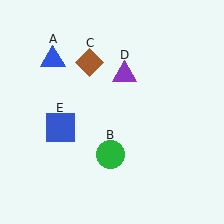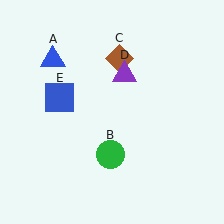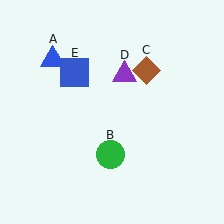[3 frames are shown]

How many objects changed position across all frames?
2 objects changed position: brown diamond (object C), blue square (object E).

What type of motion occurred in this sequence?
The brown diamond (object C), blue square (object E) rotated clockwise around the center of the scene.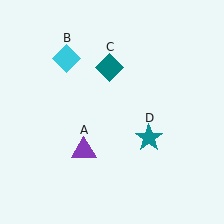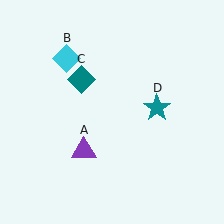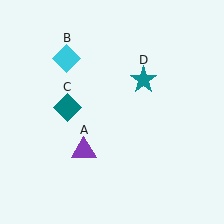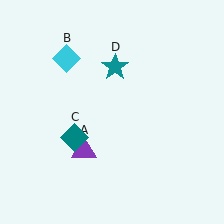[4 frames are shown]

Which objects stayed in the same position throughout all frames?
Purple triangle (object A) and cyan diamond (object B) remained stationary.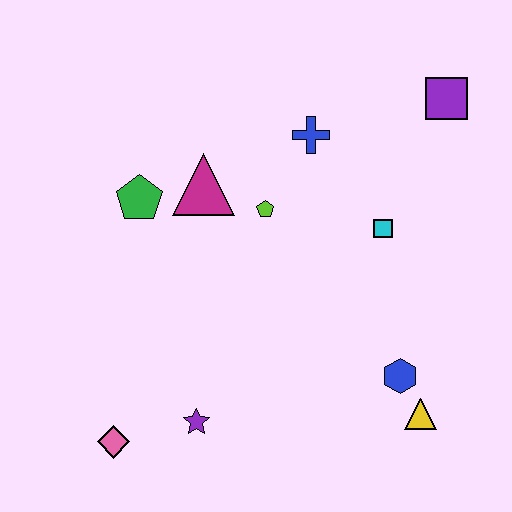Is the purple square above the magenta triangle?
Yes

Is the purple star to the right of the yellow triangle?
No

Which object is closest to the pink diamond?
The purple star is closest to the pink diamond.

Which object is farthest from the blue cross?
The pink diamond is farthest from the blue cross.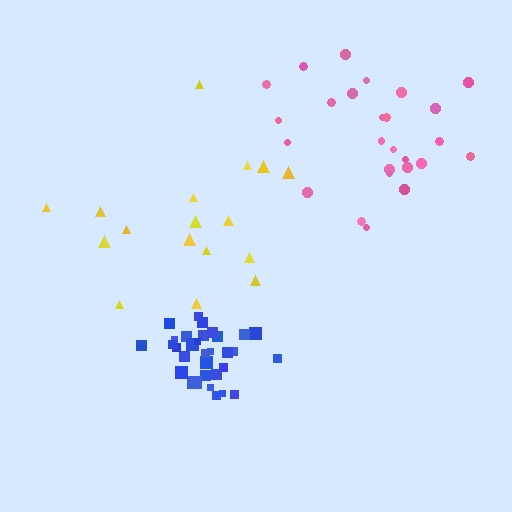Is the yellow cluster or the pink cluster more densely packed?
Pink.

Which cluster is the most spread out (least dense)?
Yellow.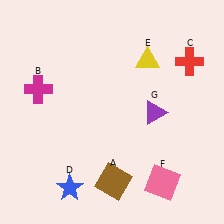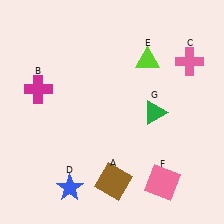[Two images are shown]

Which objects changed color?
C changed from red to pink. E changed from yellow to lime. G changed from purple to green.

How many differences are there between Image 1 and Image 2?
There are 3 differences between the two images.